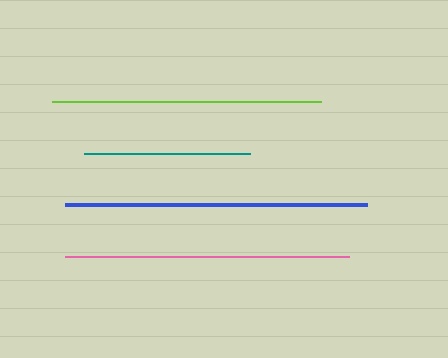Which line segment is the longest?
The blue line is the longest at approximately 302 pixels.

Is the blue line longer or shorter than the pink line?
The blue line is longer than the pink line.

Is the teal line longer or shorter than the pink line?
The pink line is longer than the teal line.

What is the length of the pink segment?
The pink segment is approximately 284 pixels long.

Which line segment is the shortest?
The teal line is the shortest at approximately 166 pixels.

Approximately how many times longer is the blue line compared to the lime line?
The blue line is approximately 1.1 times the length of the lime line.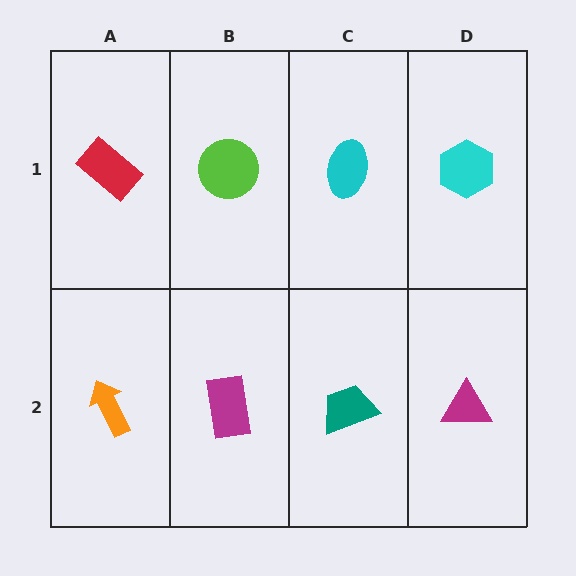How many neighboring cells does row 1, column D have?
2.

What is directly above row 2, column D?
A cyan hexagon.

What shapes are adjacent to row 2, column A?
A red rectangle (row 1, column A), a magenta rectangle (row 2, column B).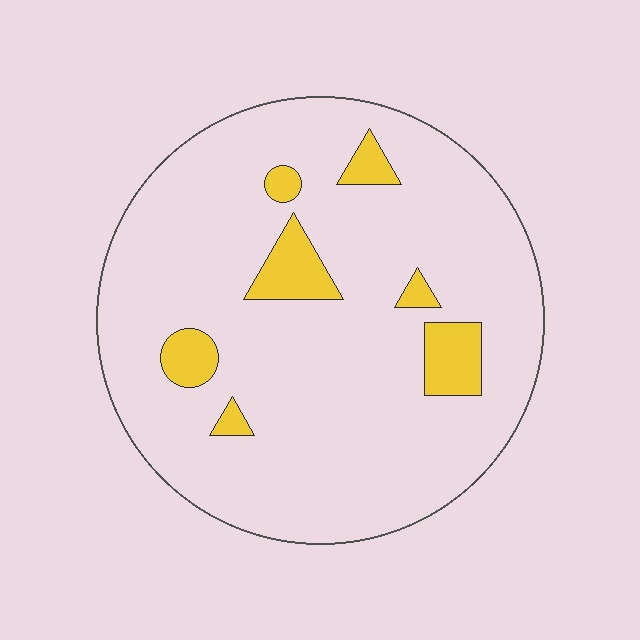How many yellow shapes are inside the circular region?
7.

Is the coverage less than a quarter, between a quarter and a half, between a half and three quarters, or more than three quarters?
Less than a quarter.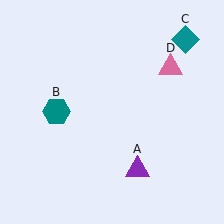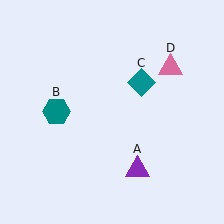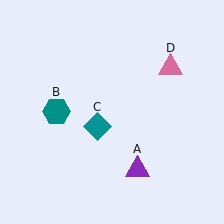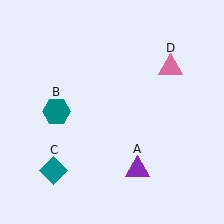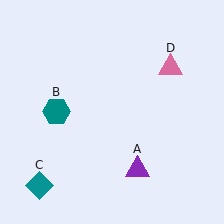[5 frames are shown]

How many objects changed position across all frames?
1 object changed position: teal diamond (object C).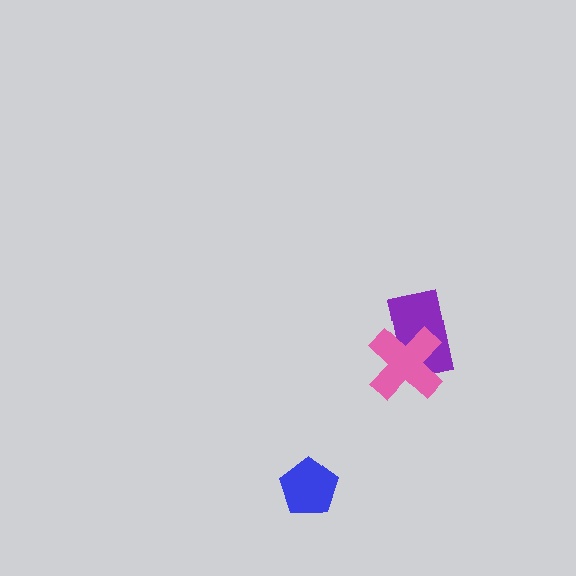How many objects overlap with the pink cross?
1 object overlaps with the pink cross.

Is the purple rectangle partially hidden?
Yes, it is partially covered by another shape.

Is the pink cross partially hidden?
No, no other shape covers it.